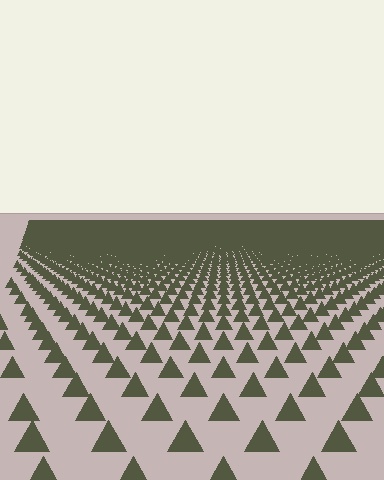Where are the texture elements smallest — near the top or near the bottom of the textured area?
Near the top.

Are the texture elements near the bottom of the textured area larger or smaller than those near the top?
Larger. Near the bottom, elements are closer to the viewer and appear at a bigger on-screen size.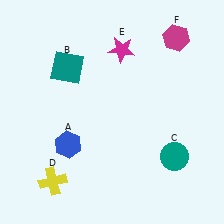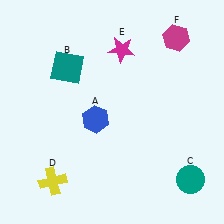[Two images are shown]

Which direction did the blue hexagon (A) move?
The blue hexagon (A) moved right.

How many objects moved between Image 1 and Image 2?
2 objects moved between the two images.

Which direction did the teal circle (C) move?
The teal circle (C) moved down.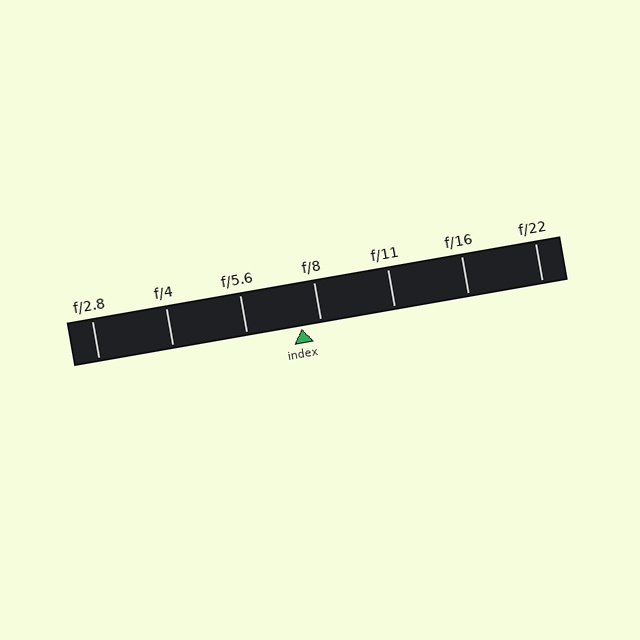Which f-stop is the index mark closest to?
The index mark is closest to f/8.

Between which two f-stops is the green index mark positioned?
The index mark is between f/5.6 and f/8.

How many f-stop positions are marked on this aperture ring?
There are 7 f-stop positions marked.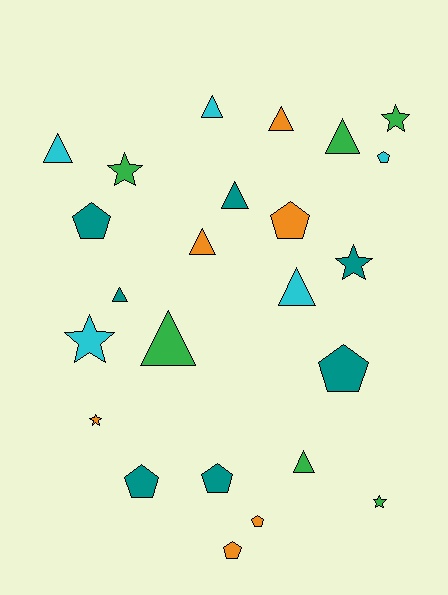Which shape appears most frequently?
Triangle, with 10 objects.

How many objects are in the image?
There are 24 objects.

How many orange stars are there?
There is 1 orange star.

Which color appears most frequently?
Teal, with 7 objects.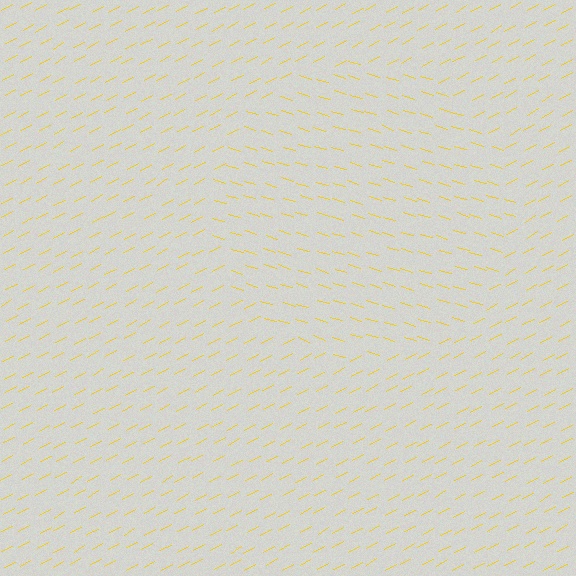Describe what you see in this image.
The image is filled with small yellow line segments. A circle region in the image has lines oriented differently from the surrounding lines, creating a visible texture boundary.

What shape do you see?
I see a circle.